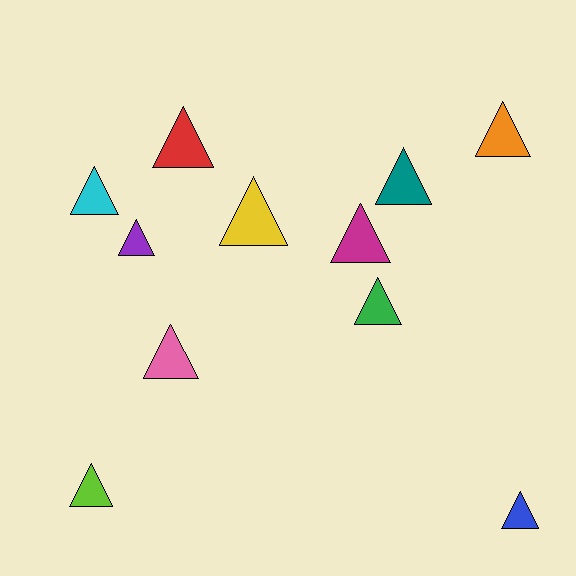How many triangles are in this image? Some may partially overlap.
There are 11 triangles.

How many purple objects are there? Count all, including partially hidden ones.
There is 1 purple object.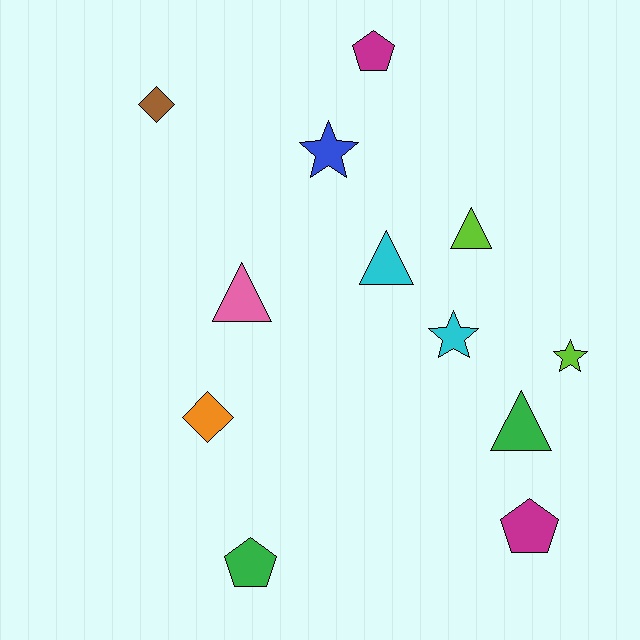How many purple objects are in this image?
There are no purple objects.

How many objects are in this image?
There are 12 objects.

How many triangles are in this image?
There are 4 triangles.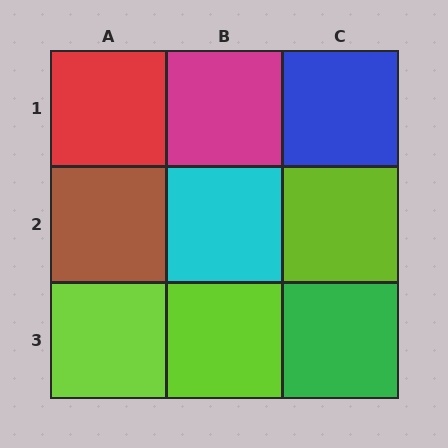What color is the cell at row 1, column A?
Red.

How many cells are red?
1 cell is red.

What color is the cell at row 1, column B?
Magenta.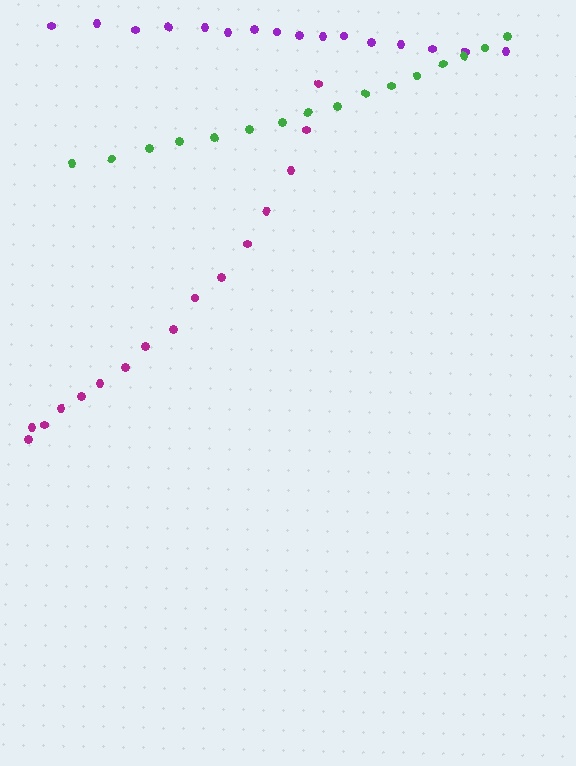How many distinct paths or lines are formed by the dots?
There are 3 distinct paths.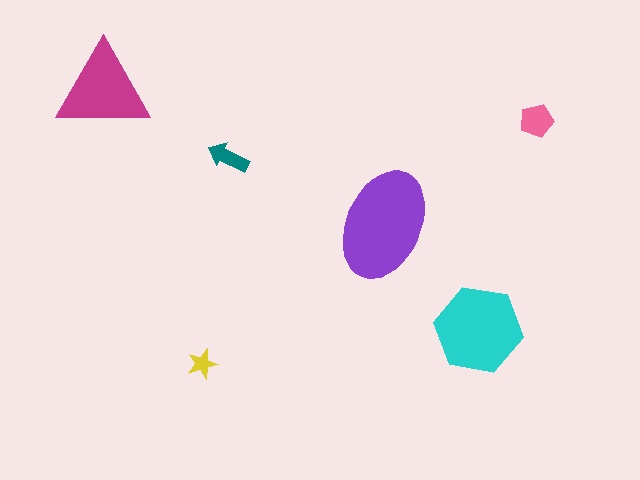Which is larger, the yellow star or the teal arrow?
The teal arrow.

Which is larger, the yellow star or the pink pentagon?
The pink pentagon.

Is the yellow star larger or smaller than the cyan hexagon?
Smaller.